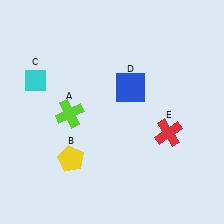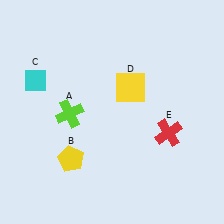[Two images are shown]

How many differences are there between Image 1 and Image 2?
There is 1 difference between the two images.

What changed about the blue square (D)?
In Image 1, D is blue. In Image 2, it changed to yellow.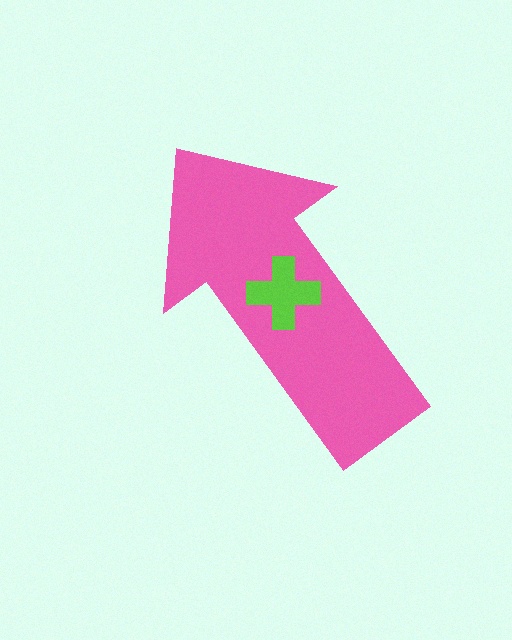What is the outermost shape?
The pink arrow.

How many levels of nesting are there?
2.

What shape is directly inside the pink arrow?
The lime cross.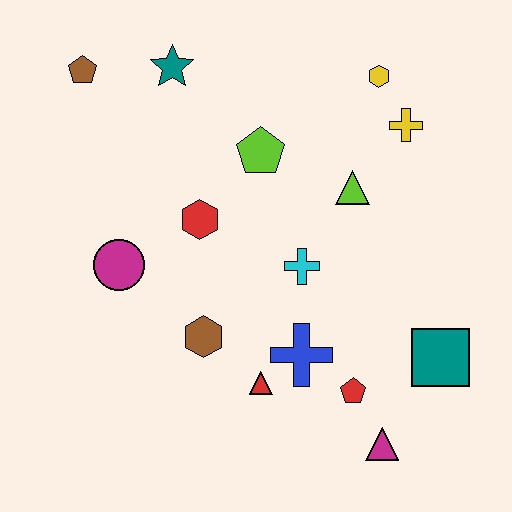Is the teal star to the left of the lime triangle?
Yes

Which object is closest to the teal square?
The red pentagon is closest to the teal square.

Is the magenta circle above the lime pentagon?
No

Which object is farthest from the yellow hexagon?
The magenta triangle is farthest from the yellow hexagon.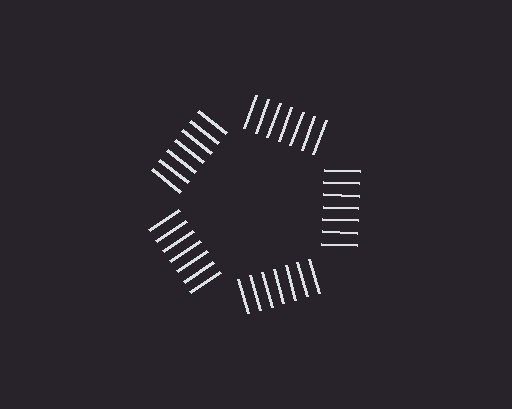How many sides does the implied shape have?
5 sides — the line-ends trace a pentagon.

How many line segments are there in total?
35 — 7 along each of the 5 edges.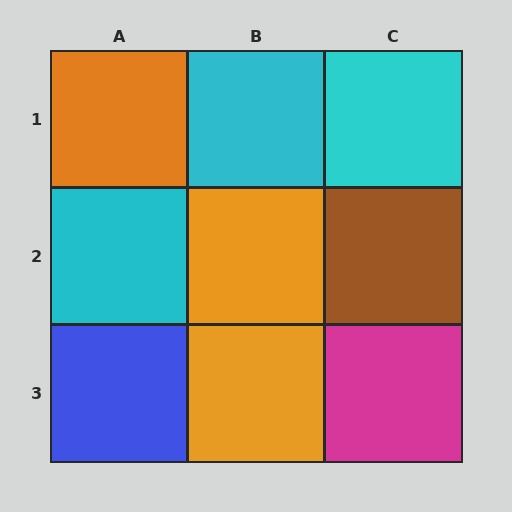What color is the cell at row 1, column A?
Orange.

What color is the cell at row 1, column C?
Cyan.